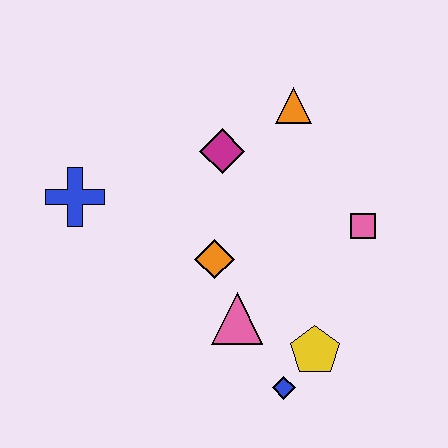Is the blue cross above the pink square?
Yes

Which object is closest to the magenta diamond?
The orange triangle is closest to the magenta diamond.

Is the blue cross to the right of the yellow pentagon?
No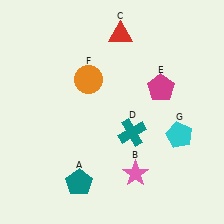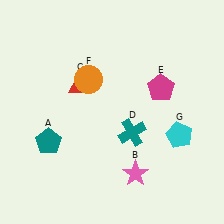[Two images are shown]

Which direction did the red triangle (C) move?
The red triangle (C) moved down.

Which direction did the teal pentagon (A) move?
The teal pentagon (A) moved up.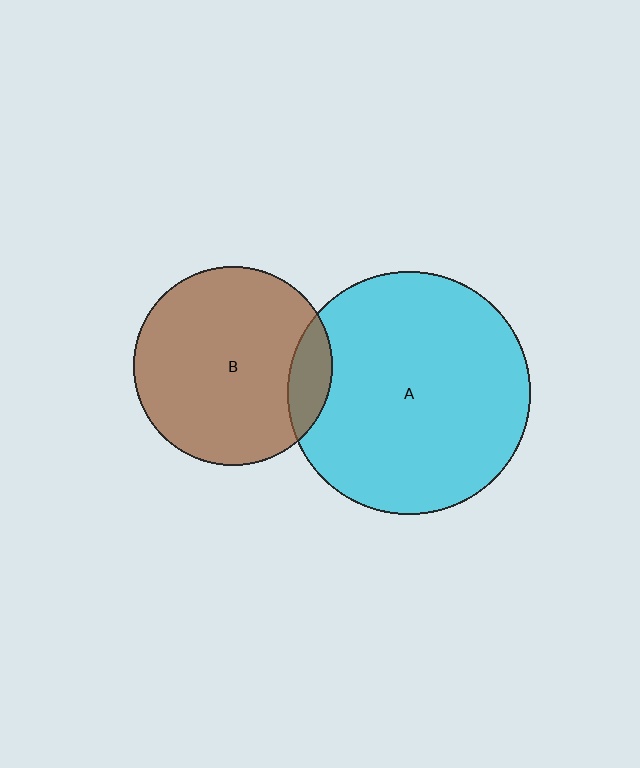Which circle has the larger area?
Circle A (cyan).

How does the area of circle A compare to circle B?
Approximately 1.5 times.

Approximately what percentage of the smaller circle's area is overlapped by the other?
Approximately 10%.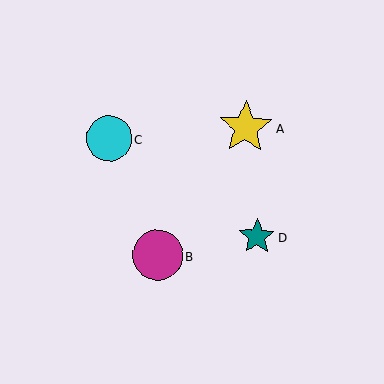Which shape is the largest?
The yellow star (labeled A) is the largest.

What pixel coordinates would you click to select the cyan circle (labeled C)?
Click at (109, 139) to select the cyan circle C.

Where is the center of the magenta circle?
The center of the magenta circle is at (158, 255).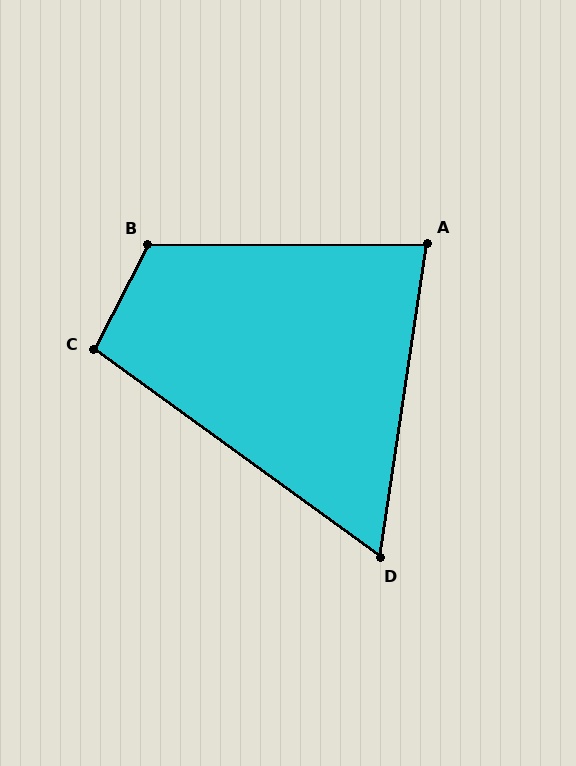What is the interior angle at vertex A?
Approximately 81 degrees (acute).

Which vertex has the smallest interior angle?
D, at approximately 63 degrees.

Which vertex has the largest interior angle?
B, at approximately 117 degrees.